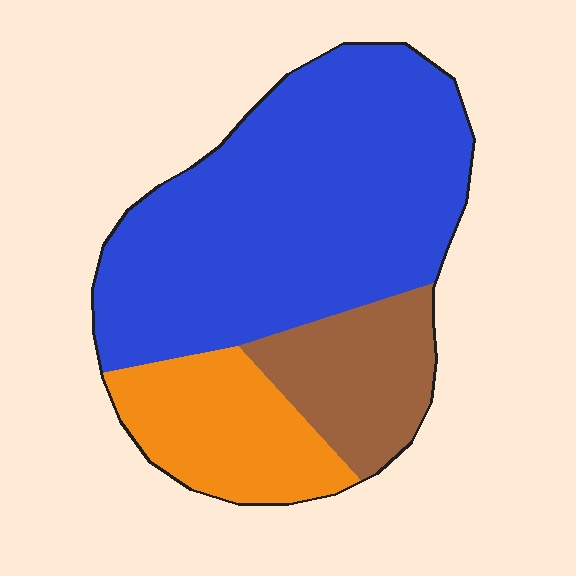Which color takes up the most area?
Blue, at roughly 65%.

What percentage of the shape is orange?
Orange covers 20% of the shape.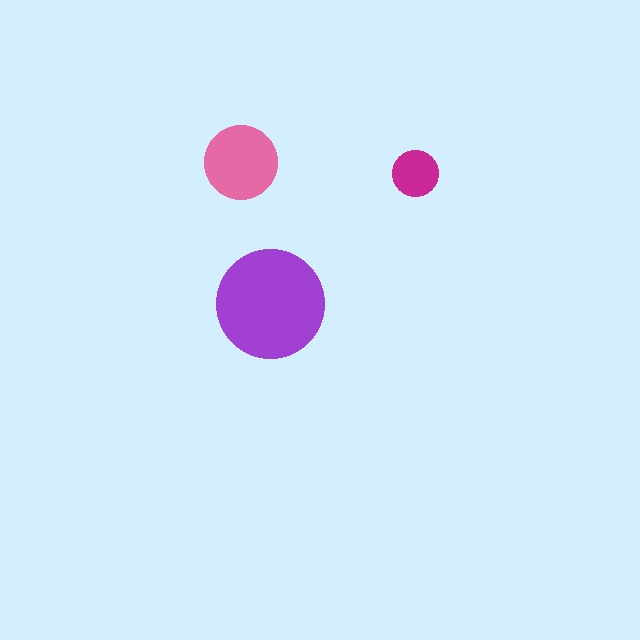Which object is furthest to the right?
The magenta circle is rightmost.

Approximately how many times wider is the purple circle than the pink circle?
About 1.5 times wider.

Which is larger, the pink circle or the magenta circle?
The pink one.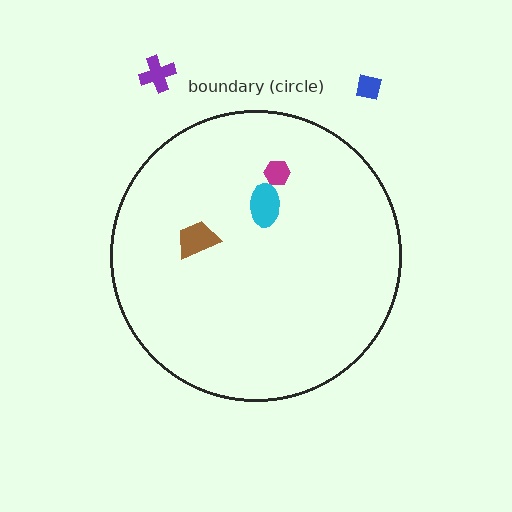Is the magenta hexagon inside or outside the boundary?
Inside.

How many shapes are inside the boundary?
3 inside, 2 outside.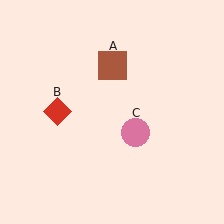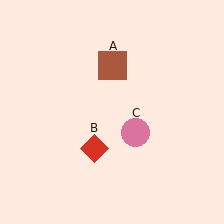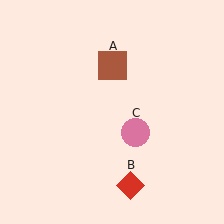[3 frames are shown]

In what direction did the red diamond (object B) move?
The red diamond (object B) moved down and to the right.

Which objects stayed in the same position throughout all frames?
Brown square (object A) and pink circle (object C) remained stationary.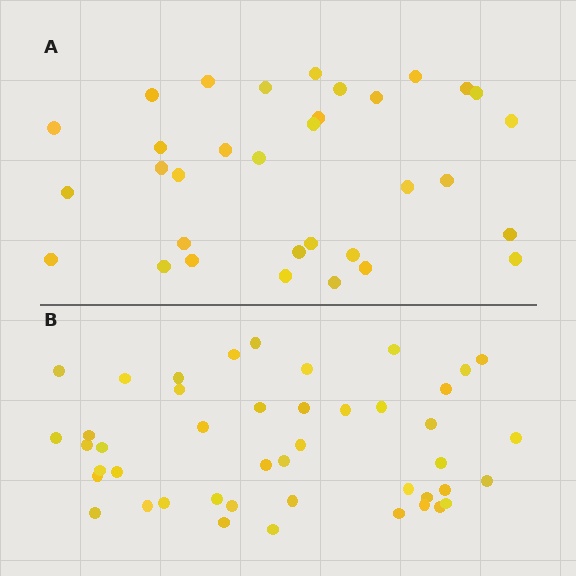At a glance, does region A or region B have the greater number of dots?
Region B (the bottom region) has more dots.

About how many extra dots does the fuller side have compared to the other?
Region B has roughly 12 or so more dots than region A.